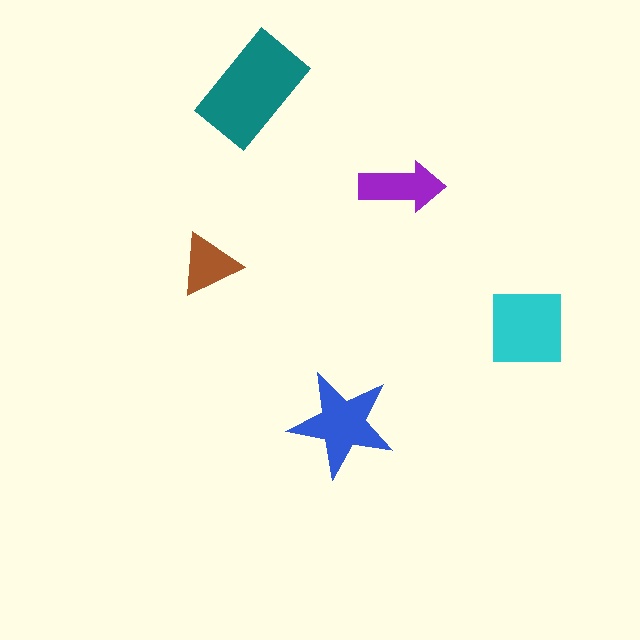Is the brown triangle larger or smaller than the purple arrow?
Smaller.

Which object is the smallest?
The brown triangle.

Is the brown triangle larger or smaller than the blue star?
Smaller.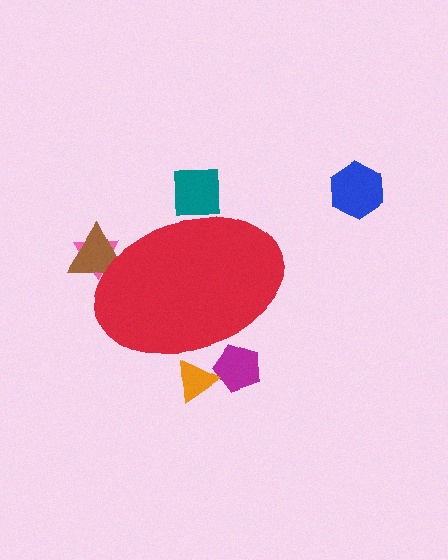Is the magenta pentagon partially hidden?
Yes, the magenta pentagon is partially hidden behind the red ellipse.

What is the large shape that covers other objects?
A red ellipse.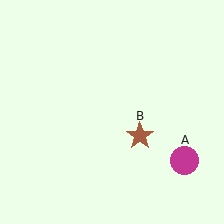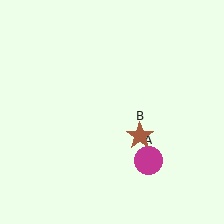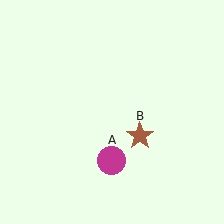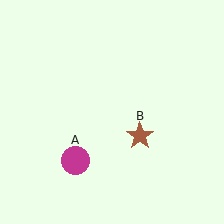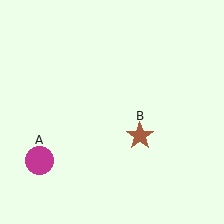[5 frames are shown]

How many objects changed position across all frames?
1 object changed position: magenta circle (object A).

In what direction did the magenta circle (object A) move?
The magenta circle (object A) moved left.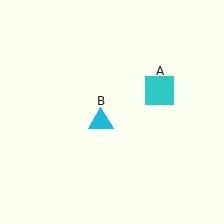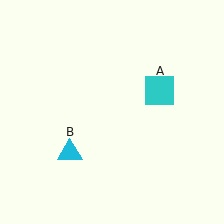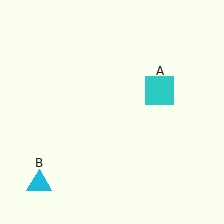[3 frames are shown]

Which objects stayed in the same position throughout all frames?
Cyan square (object A) remained stationary.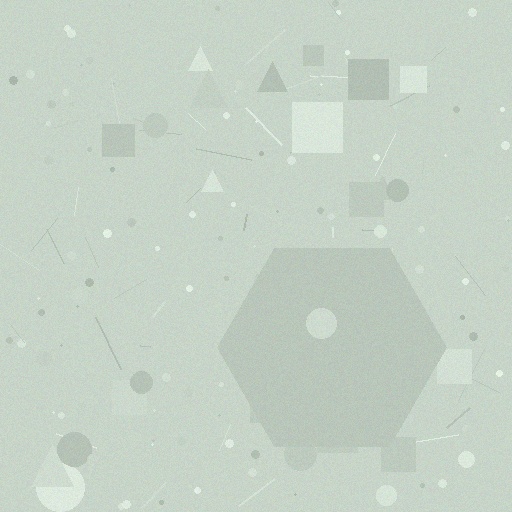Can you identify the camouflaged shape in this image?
The camouflaged shape is a hexagon.